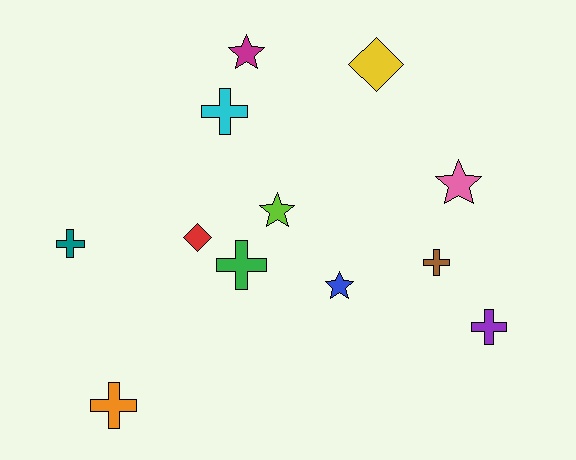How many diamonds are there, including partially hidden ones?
There are 2 diamonds.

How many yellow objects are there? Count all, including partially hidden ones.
There is 1 yellow object.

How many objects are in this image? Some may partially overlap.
There are 12 objects.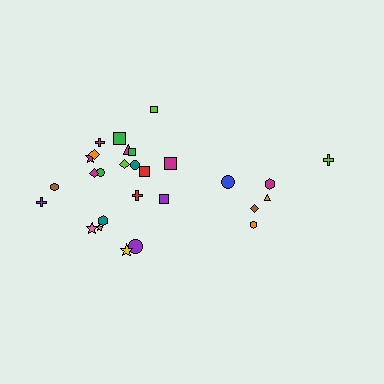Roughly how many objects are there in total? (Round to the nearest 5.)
Roughly 30 objects in total.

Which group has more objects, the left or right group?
The left group.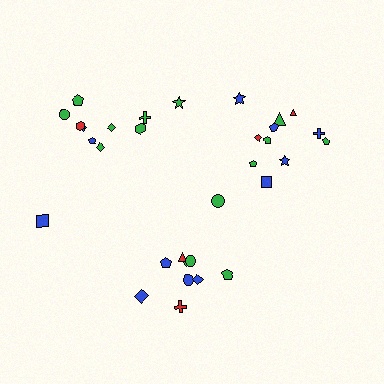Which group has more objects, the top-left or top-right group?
The top-right group.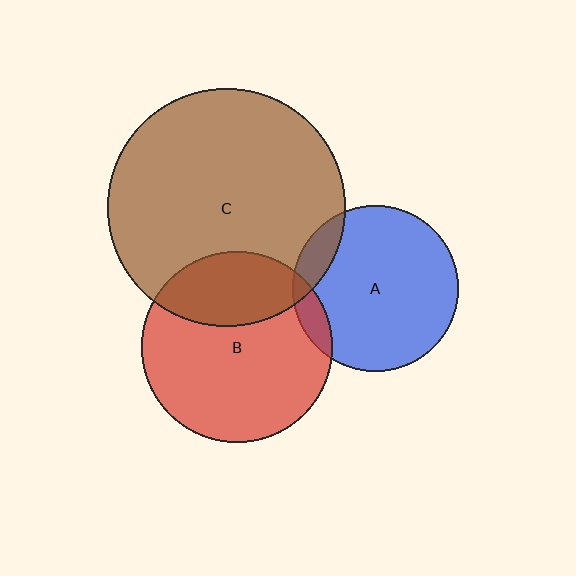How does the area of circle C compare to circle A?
Approximately 2.1 times.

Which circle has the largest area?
Circle C (brown).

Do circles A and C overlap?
Yes.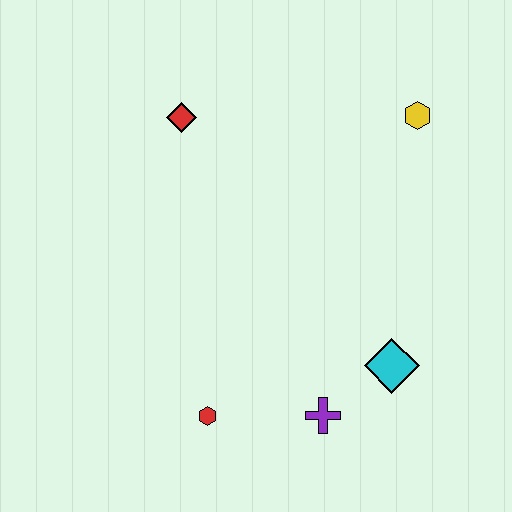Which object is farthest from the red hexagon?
The yellow hexagon is farthest from the red hexagon.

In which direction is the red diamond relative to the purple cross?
The red diamond is above the purple cross.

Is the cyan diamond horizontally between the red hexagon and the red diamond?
No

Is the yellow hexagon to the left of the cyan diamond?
No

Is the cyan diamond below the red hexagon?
No